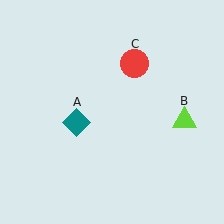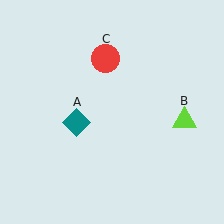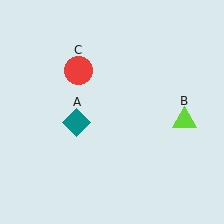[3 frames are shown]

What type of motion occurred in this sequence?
The red circle (object C) rotated counterclockwise around the center of the scene.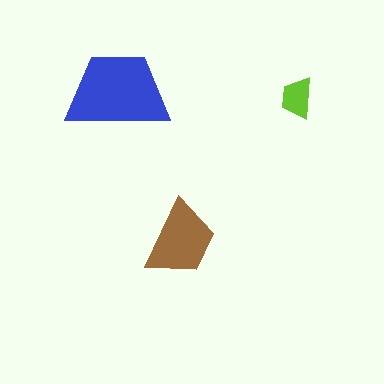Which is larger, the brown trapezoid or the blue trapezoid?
The blue one.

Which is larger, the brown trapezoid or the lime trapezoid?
The brown one.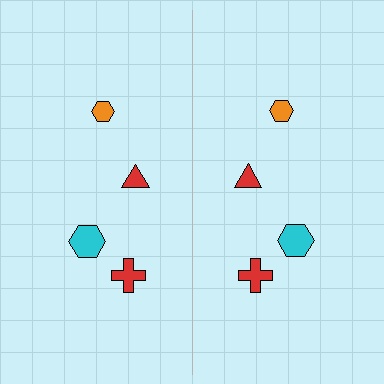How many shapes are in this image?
There are 8 shapes in this image.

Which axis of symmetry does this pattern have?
The pattern has a vertical axis of symmetry running through the center of the image.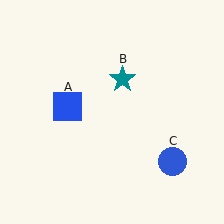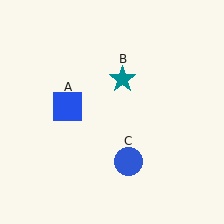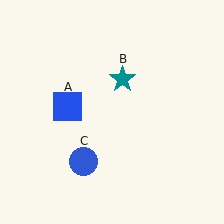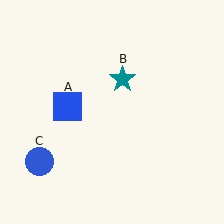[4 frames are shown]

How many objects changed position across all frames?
1 object changed position: blue circle (object C).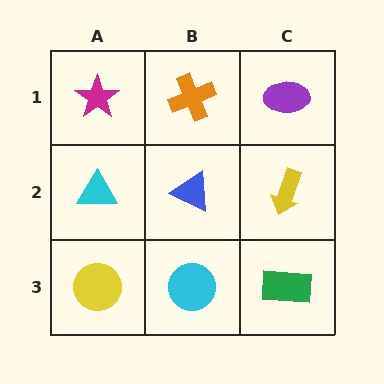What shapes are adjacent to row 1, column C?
A yellow arrow (row 2, column C), an orange cross (row 1, column B).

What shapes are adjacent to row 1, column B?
A blue triangle (row 2, column B), a magenta star (row 1, column A), a purple ellipse (row 1, column C).